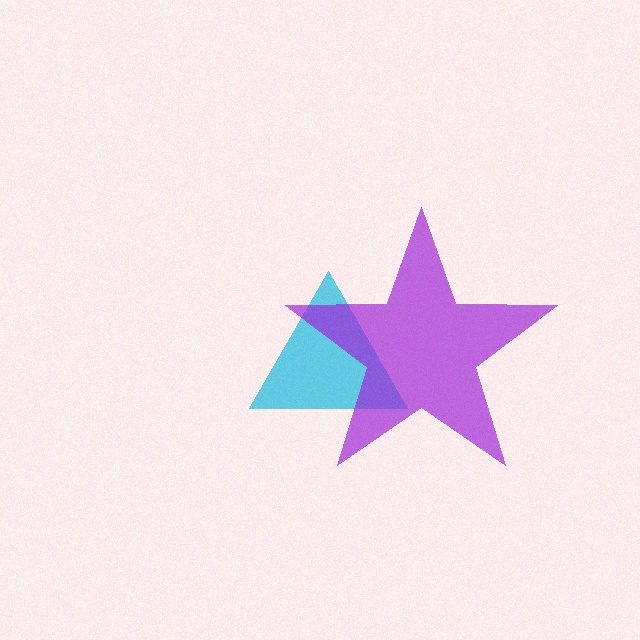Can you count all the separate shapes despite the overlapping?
Yes, there are 2 separate shapes.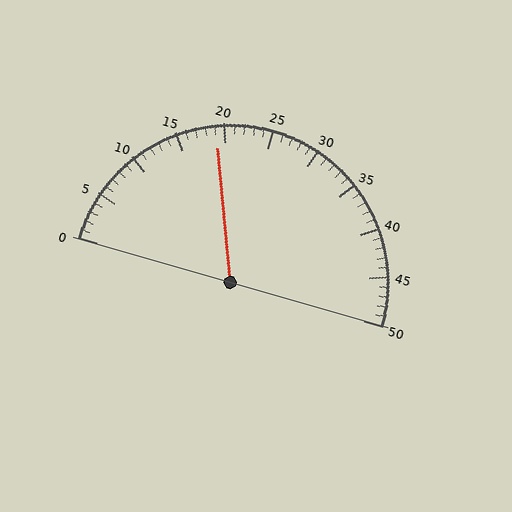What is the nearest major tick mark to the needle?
The nearest major tick mark is 20.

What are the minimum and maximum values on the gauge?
The gauge ranges from 0 to 50.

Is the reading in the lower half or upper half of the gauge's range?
The reading is in the lower half of the range (0 to 50).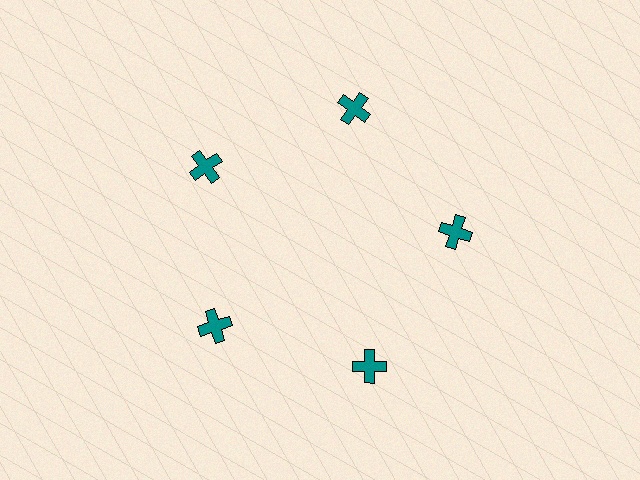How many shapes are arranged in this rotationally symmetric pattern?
There are 5 shapes, arranged in 5 groups of 1.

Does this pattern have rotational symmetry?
Yes, this pattern has 5-fold rotational symmetry. It looks the same after rotating 72 degrees around the center.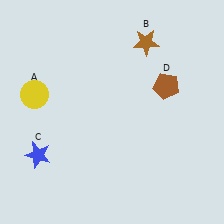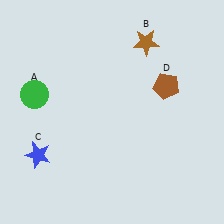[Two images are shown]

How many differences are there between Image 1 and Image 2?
There is 1 difference between the two images.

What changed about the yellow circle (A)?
In Image 1, A is yellow. In Image 2, it changed to green.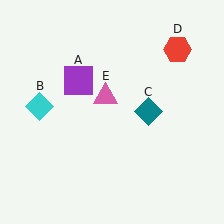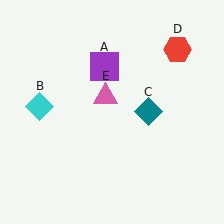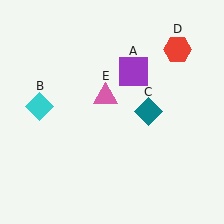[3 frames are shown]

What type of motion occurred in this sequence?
The purple square (object A) rotated clockwise around the center of the scene.